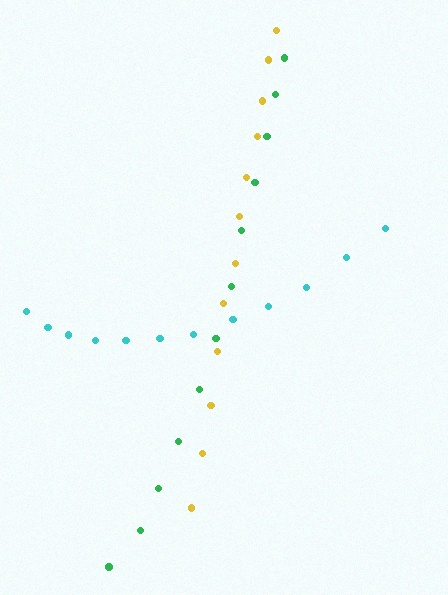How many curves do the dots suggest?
There are 3 distinct paths.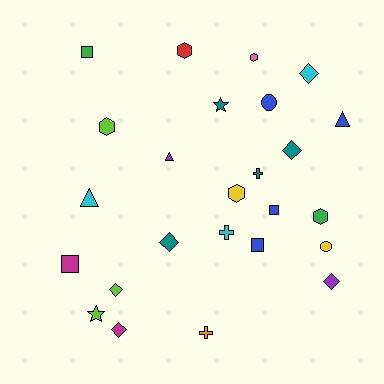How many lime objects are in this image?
There are 3 lime objects.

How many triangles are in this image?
There are 3 triangles.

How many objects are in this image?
There are 25 objects.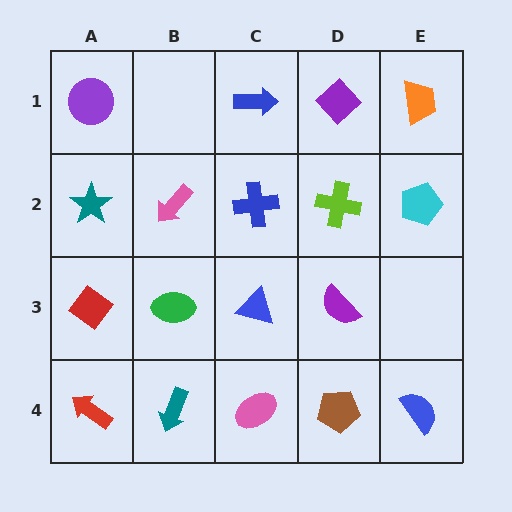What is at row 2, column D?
A lime cross.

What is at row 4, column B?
A teal arrow.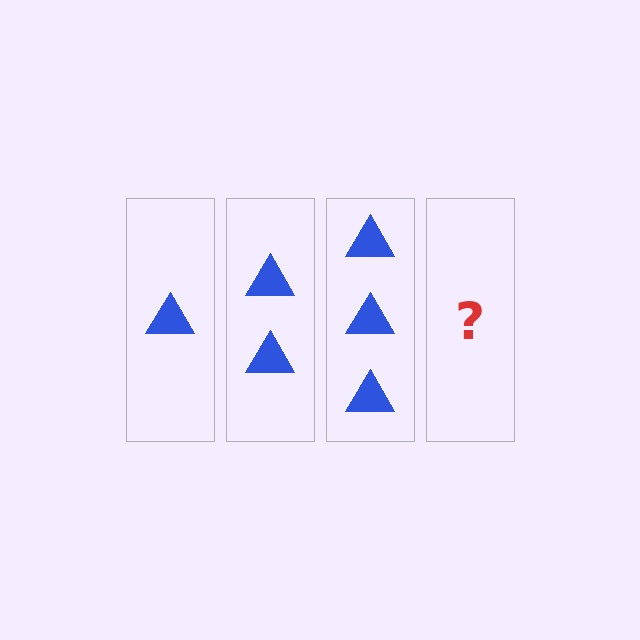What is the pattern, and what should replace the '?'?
The pattern is that each step adds one more triangle. The '?' should be 4 triangles.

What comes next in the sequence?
The next element should be 4 triangles.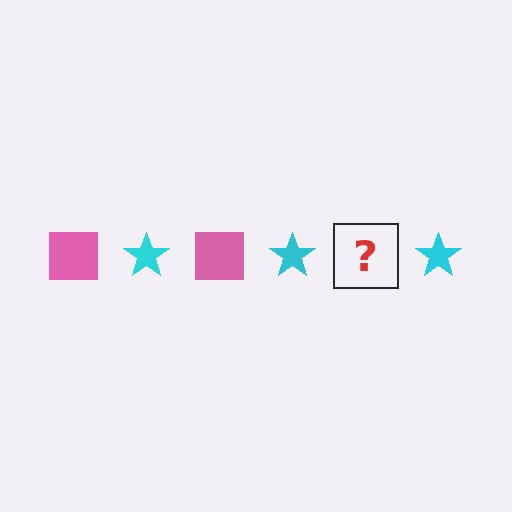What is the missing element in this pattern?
The missing element is a pink square.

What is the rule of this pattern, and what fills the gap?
The rule is that the pattern alternates between pink square and cyan star. The gap should be filled with a pink square.